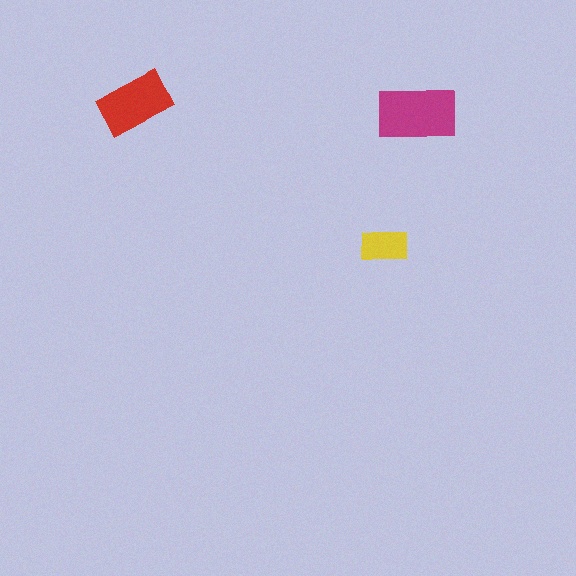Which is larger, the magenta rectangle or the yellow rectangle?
The magenta one.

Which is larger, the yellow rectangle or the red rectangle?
The red one.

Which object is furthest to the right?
The magenta rectangle is rightmost.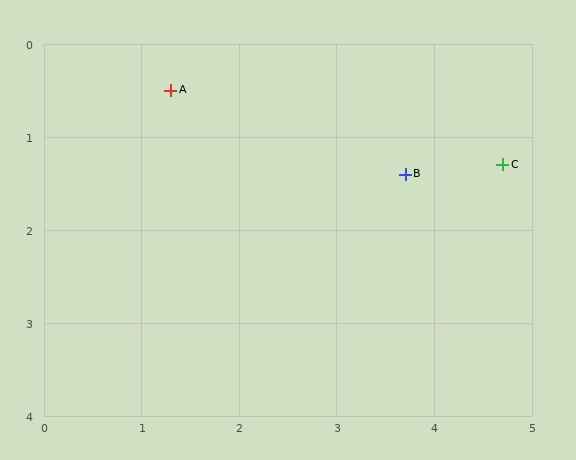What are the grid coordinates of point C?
Point C is at approximately (4.7, 1.3).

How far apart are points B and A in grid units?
Points B and A are about 2.6 grid units apart.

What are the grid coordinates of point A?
Point A is at approximately (1.3, 0.5).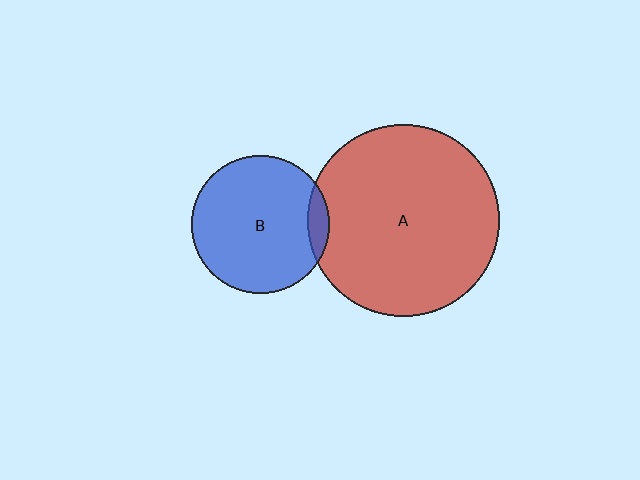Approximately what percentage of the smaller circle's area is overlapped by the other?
Approximately 10%.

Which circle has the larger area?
Circle A (red).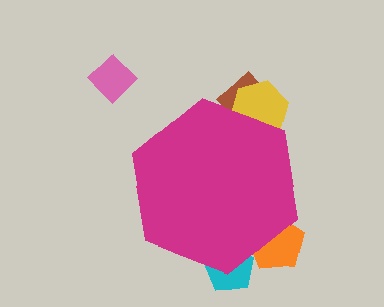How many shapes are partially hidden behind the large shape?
4 shapes are partially hidden.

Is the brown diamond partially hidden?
Yes, the brown diamond is partially hidden behind the magenta hexagon.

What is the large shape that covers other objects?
A magenta hexagon.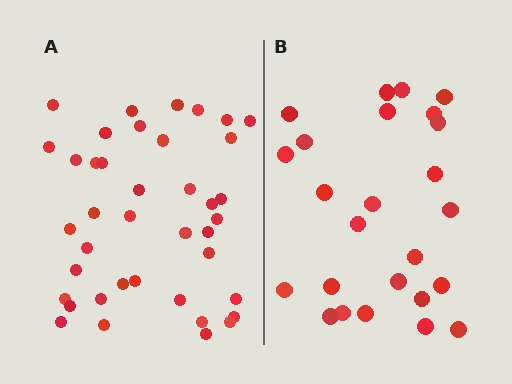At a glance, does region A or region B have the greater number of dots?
Region A (the left region) has more dots.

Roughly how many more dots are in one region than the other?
Region A has approximately 15 more dots than region B.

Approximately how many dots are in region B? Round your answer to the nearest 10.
About 20 dots. (The exact count is 25, which rounds to 20.)